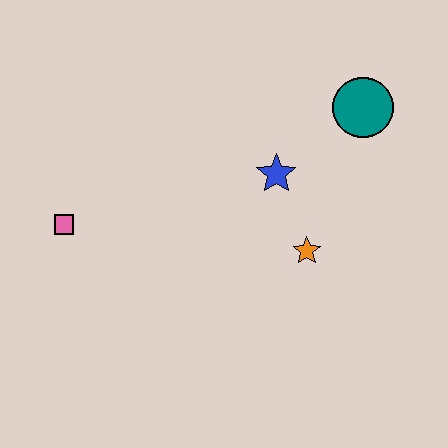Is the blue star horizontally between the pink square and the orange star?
Yes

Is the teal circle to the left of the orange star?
No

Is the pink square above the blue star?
No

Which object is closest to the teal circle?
The blue star is closest to the teal circle.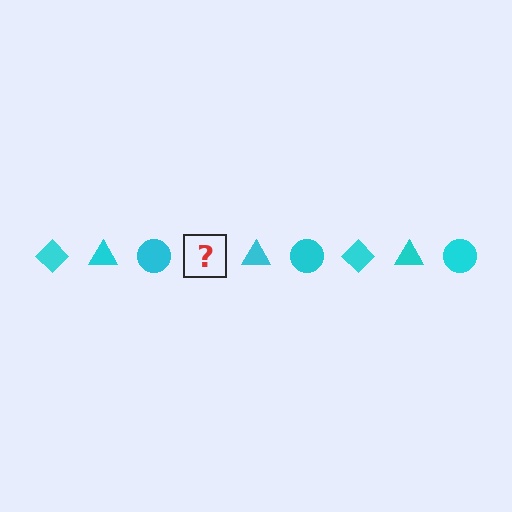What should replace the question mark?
The question mark should be replaced with a cyan diamond.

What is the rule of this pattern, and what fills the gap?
The rule is that the pattern cycles through diamond, triangle, circle shapes in cyan. The gap should be filled with a cyan diamond.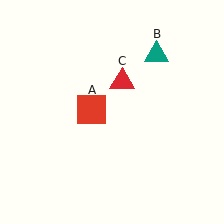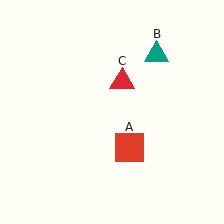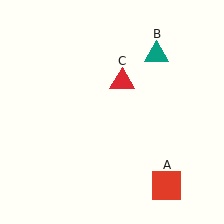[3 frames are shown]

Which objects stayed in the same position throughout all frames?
Teal triangle (object B) and red triangle (object C) remained stationary.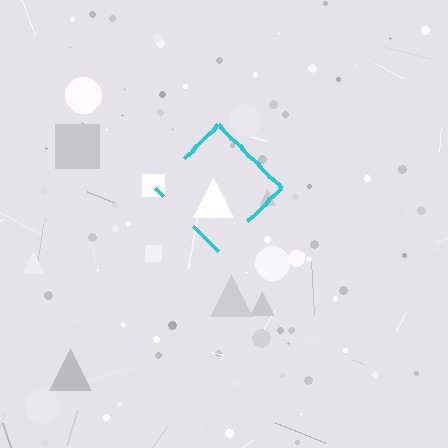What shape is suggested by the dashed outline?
The dashed outline suggests a diamond.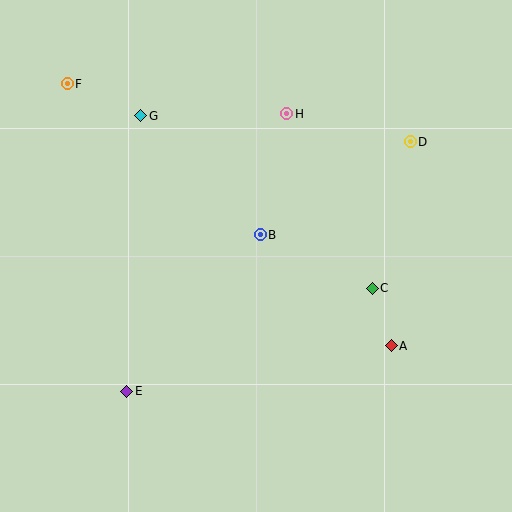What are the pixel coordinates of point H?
Point H is at (287, 114).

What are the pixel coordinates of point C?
Point C is at (372, 288).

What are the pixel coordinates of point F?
Point F is at (67, 84).